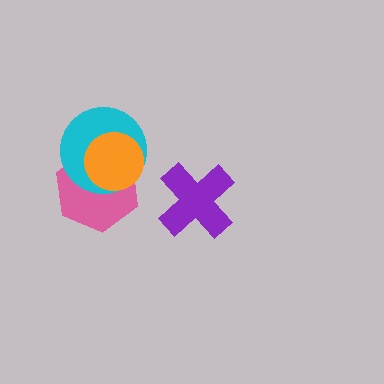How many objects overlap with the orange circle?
2 objects overlap with the orange circle.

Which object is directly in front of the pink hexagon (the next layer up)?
The cyan circle is directly in front of the pink hexagon.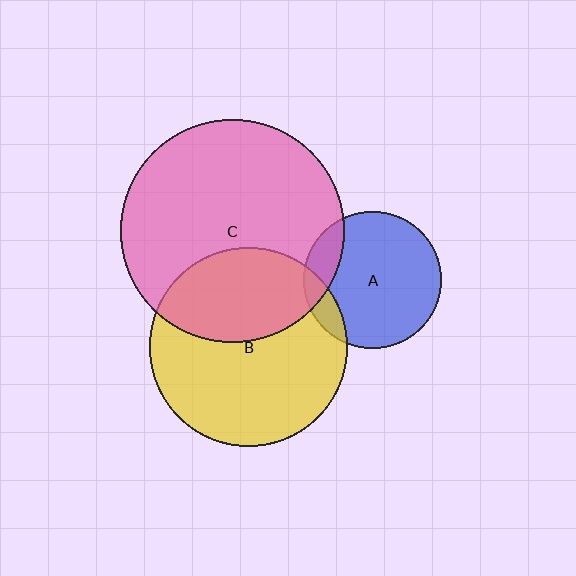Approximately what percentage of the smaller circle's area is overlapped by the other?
Approximately 15%.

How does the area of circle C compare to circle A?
Approximately 2.6 times.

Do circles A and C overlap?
Yes.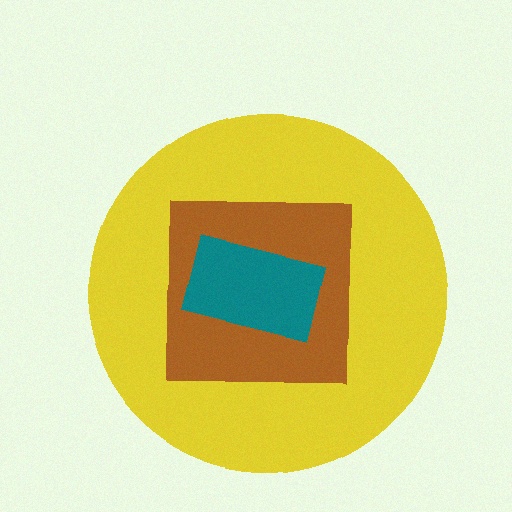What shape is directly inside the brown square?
The teal rectangle.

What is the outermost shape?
The yellow circle.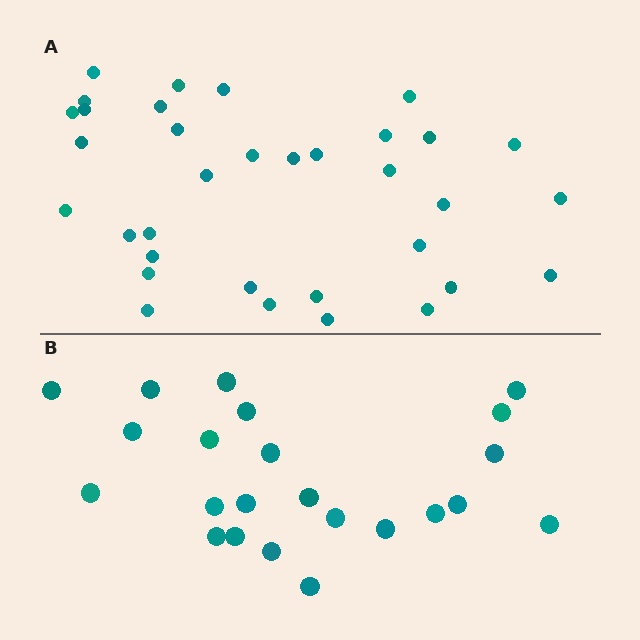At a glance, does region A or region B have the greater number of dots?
Region A (the top region) has more dots.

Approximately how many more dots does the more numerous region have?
Region A has roughly 12 or so more dots than region B.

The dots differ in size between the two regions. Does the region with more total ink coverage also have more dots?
No. Region B has more total ink coverage because its dots are larger, but region A actually contains more individual dots. Total area can be misleading — the number of items is what matters here.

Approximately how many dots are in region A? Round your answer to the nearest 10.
About 30 dots. (The exact count is 34, which rounds to 30.)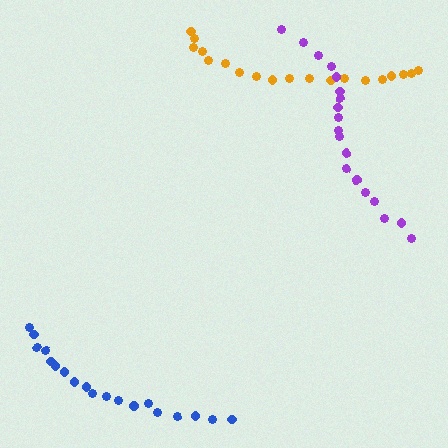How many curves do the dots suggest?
There are 3 distinct paths.